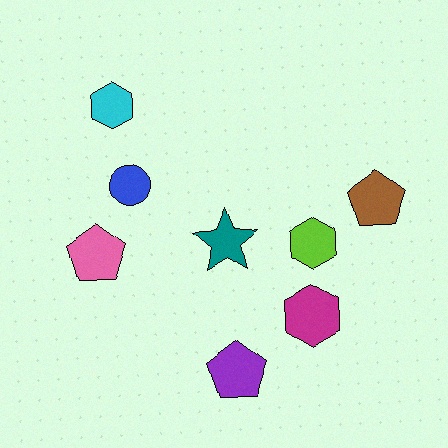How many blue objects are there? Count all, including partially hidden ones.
There is 1 blue object.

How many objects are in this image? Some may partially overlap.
There are 8 objects.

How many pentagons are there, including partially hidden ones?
There are 3 pentagons.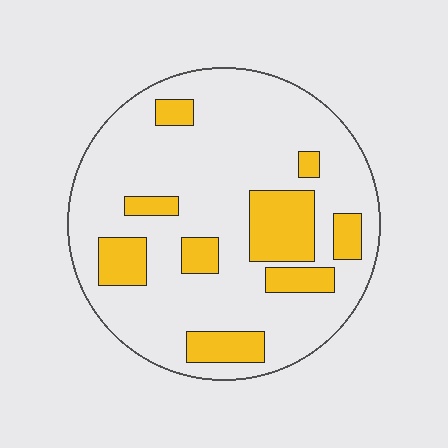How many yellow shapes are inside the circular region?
9.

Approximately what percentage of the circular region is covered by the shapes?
Approximately 20%.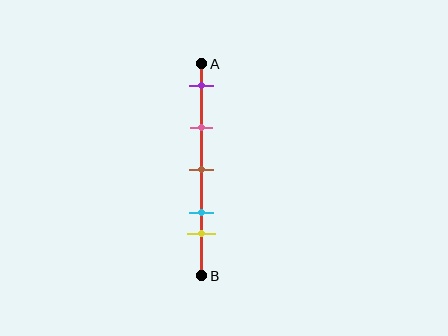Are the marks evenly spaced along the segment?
No, the marks are not evenly spaced.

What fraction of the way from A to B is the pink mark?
The pink mark is approximately 30% (0.3) of the way from A to B.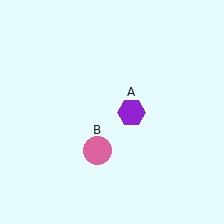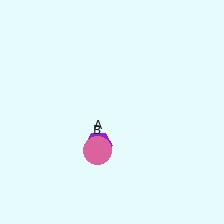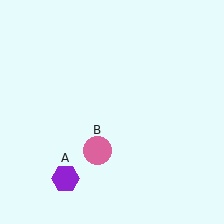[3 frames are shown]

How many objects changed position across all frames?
1 object changed position: purple hexagon (object A).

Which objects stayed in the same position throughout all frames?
Pink circle (object B) remained stationary.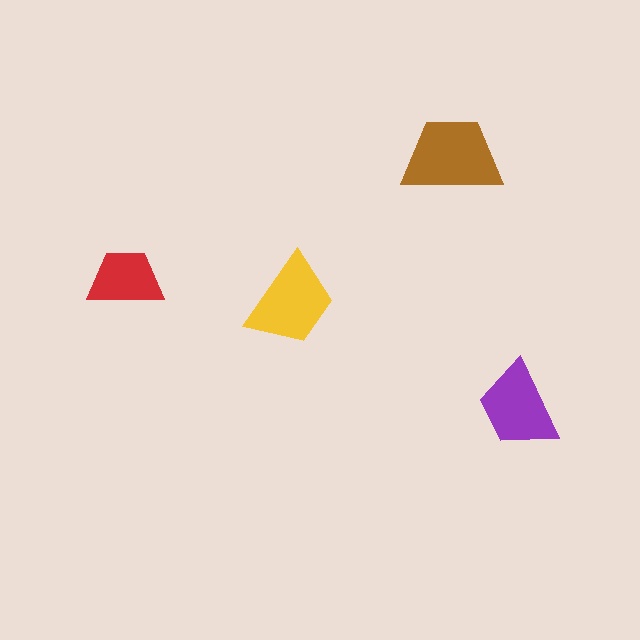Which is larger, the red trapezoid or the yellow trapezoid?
The yellow one.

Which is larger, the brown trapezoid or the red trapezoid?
The brown one.